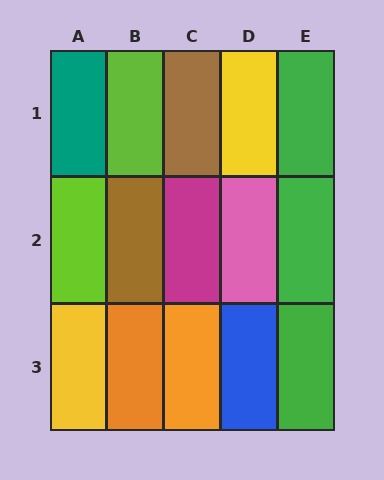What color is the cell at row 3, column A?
Yellow.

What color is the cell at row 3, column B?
Orange.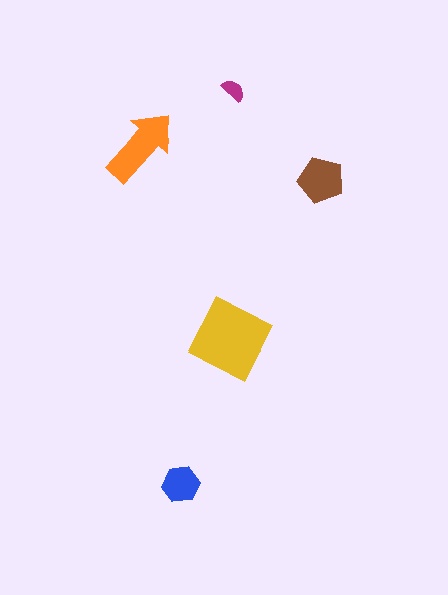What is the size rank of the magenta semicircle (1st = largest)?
5th.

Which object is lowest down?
The blue hexagon is bottommost.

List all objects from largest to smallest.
The yellow square, the orange arrow, the brown pentagon, the blue hexagon, the magenta semicircle.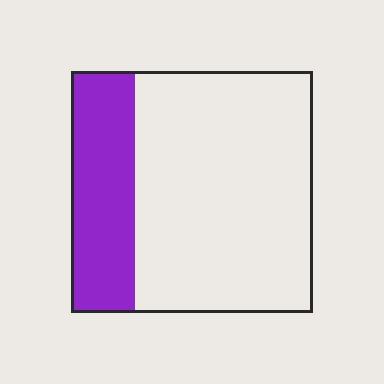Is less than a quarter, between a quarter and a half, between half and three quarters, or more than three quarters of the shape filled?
Between a quarter and a half.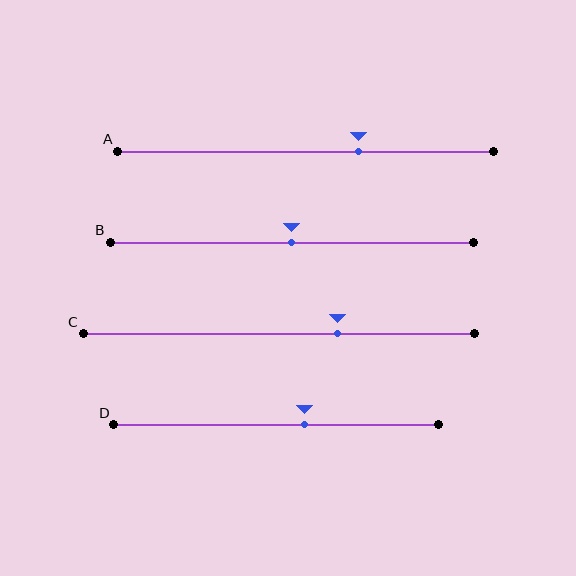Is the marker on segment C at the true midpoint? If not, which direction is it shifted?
No, the marker on segment C is shifted to the right by about 15% of the segment length.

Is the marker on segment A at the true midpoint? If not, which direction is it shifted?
No, the marker on segment A is shifted to the right by about 14% of the segment length.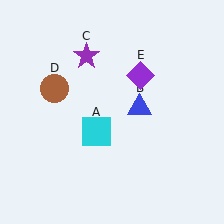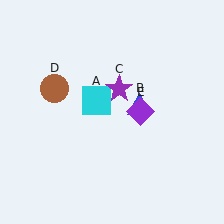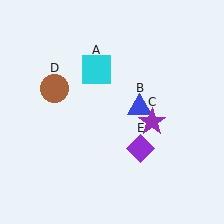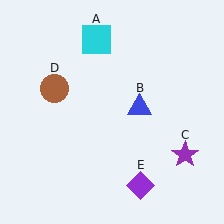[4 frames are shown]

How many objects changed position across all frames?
3 objects changed position: cyan square (object A), purple star (object C), purple diamond (object E).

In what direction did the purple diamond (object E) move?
The purple diamond (object E) moved down.